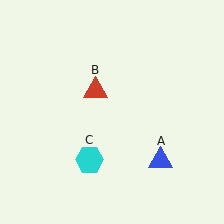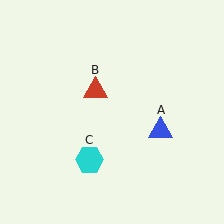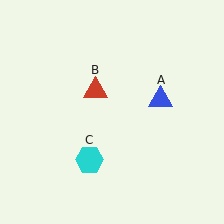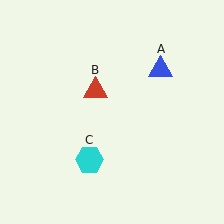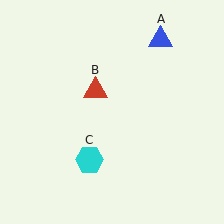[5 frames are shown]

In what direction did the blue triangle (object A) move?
The blue triangle (object A) moved up.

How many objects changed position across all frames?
1 object changed position: blue triangle (object A).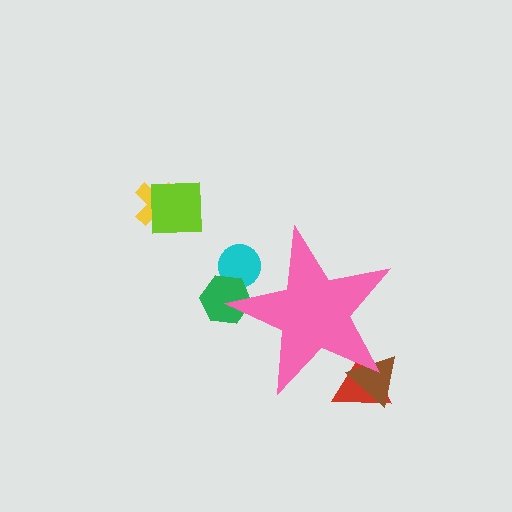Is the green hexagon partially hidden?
Yes, the green hexagon is partially hidden behind the pink star.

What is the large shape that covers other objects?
A pink star.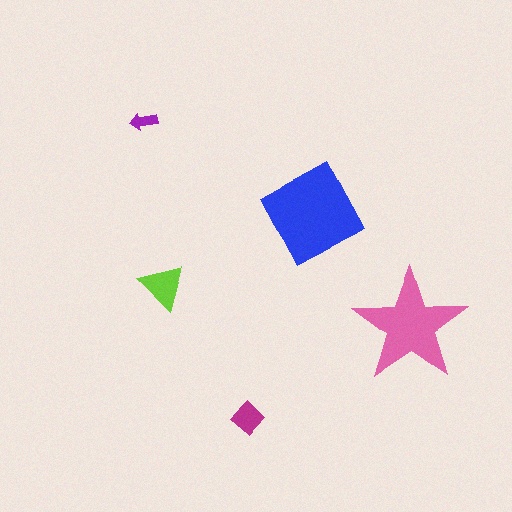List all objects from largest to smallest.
The blue square, the pink star, the lime triangle, the magenta diamond, the purple arrow.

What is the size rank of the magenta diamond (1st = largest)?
4th.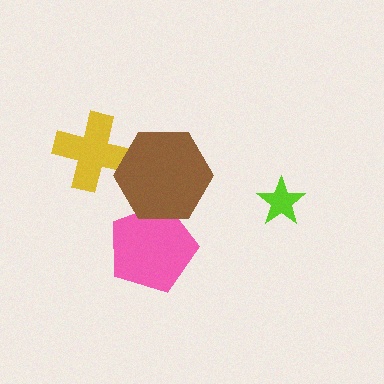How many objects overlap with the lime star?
0 objects overlap with the lime star.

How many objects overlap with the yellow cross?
1 object overlaps with the yellow cross.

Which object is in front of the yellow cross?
The brown hexagon is in front of the yellow cross.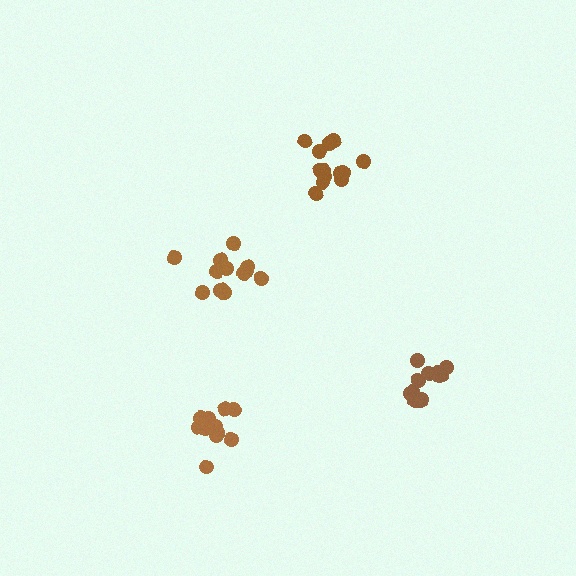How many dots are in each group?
Group 1: 13 dots, Group 2: 12 dots, Group 3: 13 dots, Group 4: 11 dots (49 total).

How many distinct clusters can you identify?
There are 4 distinct clusters.